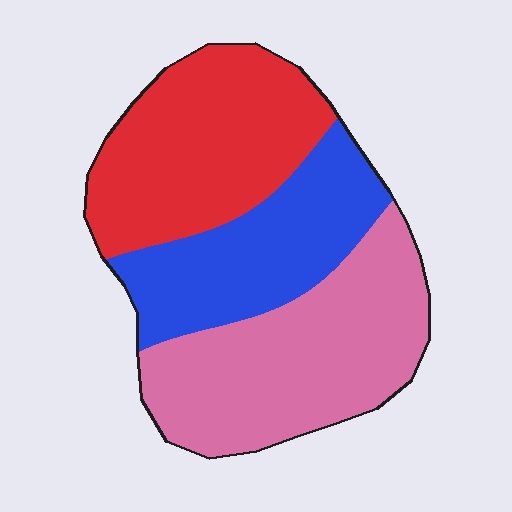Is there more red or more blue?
Red.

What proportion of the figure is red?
Red covers roughly 35% of the figure.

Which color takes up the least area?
Blue, at roughly 25%.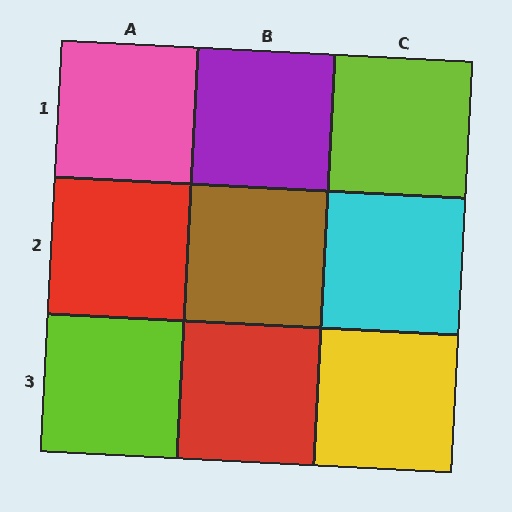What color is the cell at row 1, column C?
Lime.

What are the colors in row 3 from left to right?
Lime, red, yellow.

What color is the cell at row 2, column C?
Cyan.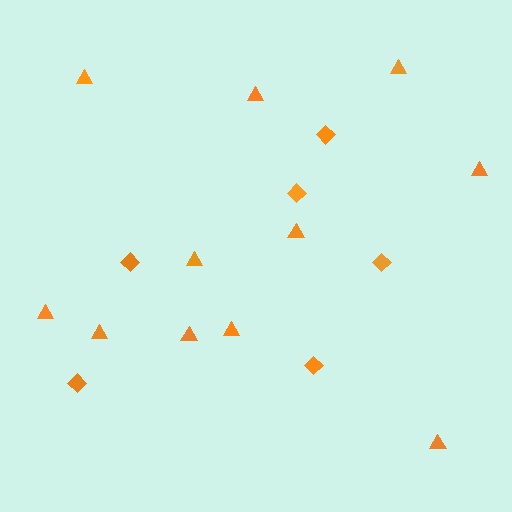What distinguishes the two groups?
There are 2 groups: one group of diamonds (6) and one group of triangles (11).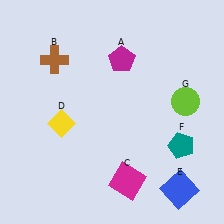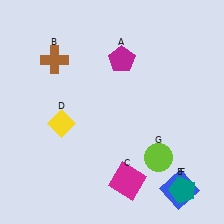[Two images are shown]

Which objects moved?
The objects that moved are: the teal pentagon (F), the lime circle (G).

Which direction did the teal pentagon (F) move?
The teal pentagon (F) moved down.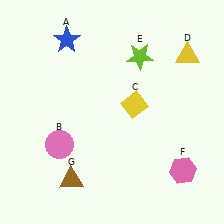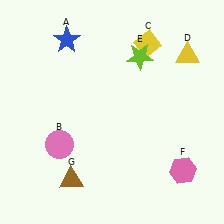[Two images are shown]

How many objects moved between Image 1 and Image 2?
1 object moved between the two images.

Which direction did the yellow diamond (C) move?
The yellow diamond (C) moved up.